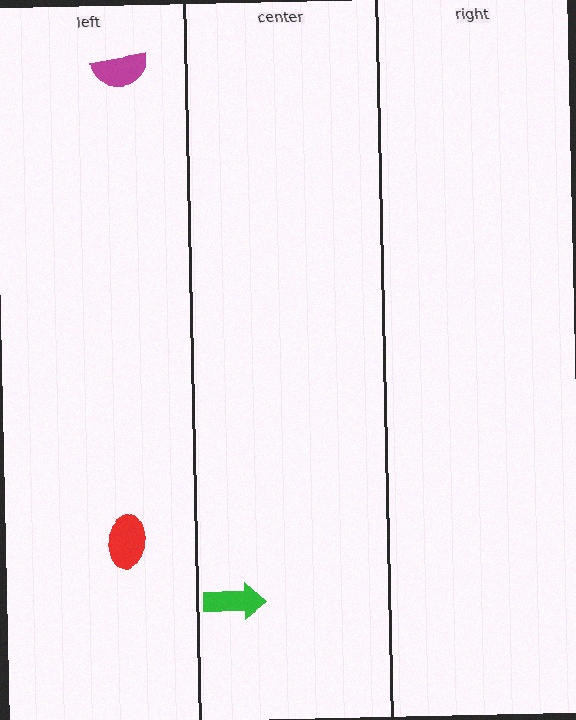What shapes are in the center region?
The green arrow.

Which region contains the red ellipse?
The left region.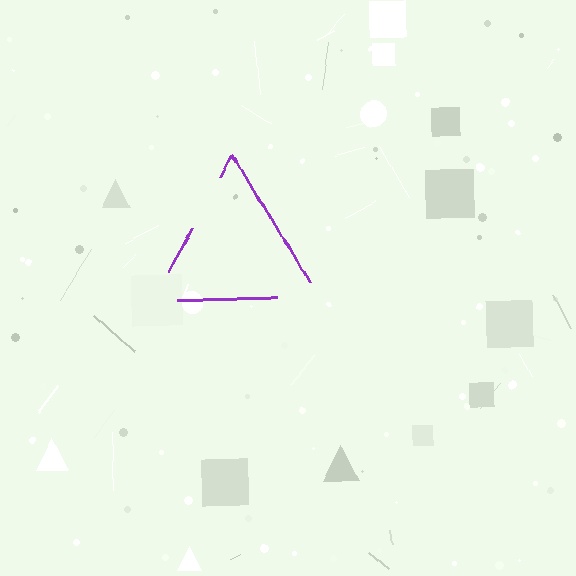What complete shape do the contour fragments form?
The contour fragments form a triangle.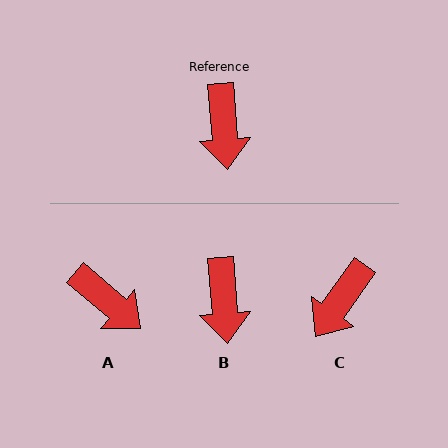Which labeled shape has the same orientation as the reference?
B.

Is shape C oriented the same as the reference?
No, it is off by about 39 degrees.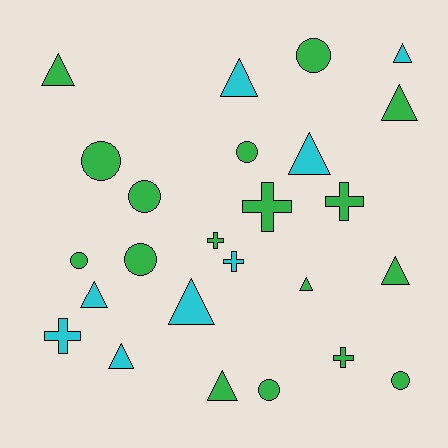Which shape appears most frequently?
Triangle, with 11 objects.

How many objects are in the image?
There are 25 objects.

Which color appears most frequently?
Green, with 17 objects.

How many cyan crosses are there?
There are 2 cyan crosses.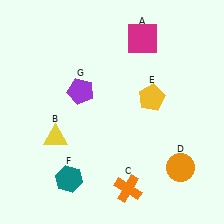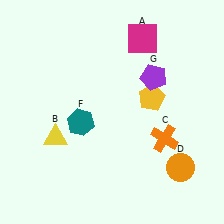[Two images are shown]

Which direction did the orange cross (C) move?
The orange cross (C) moved up.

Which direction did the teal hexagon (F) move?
The teal hexagon (F) moved up.